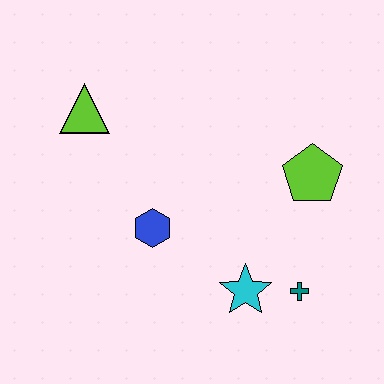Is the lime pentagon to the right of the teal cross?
Yes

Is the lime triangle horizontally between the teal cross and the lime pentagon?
No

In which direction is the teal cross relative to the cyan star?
The teal cross is to the right of the cyan star.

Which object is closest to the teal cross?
The cyan star is closest to the teal cross.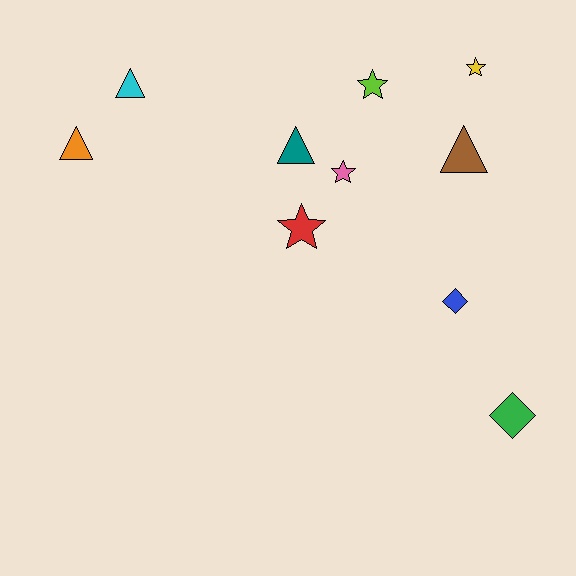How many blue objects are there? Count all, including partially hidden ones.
There is 1 blue object.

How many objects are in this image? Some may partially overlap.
There are 10 objects.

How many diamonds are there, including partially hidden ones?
There are 2 diamonds.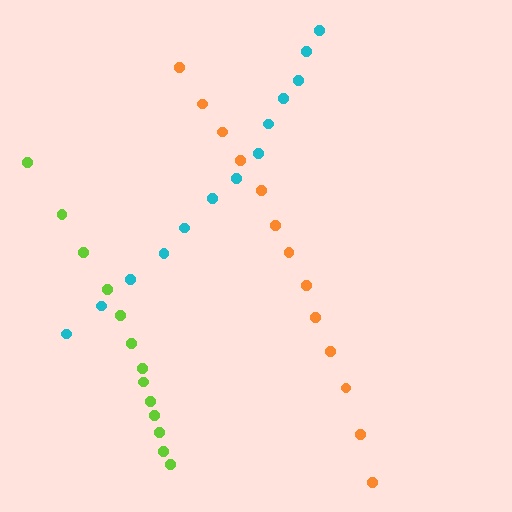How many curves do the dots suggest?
There are 3 distinct paths.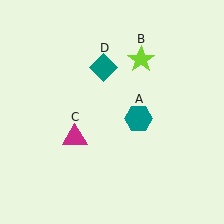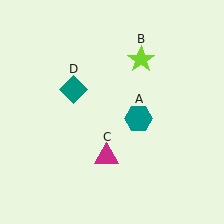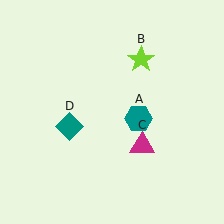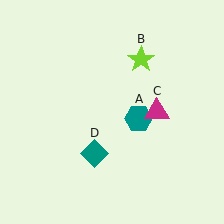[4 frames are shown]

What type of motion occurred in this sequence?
The magenta triangle (object C), teal diamond (object D) rotated counterclockwise around the center of the scene.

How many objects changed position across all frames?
2 objects changed position: magenta triangle (object C), teal diamond (object D).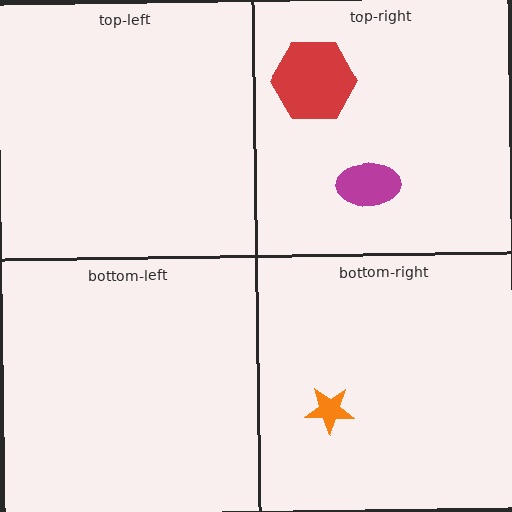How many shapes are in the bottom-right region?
1.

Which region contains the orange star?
The bottom-right region.